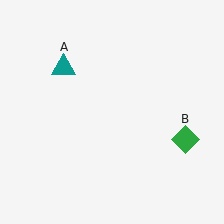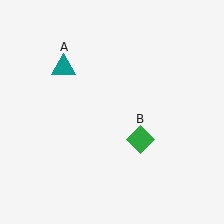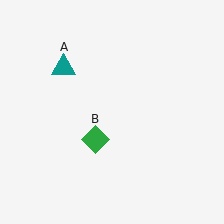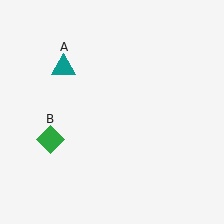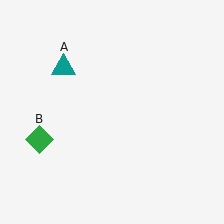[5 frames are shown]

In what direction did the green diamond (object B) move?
The green diamond (object B) moved left.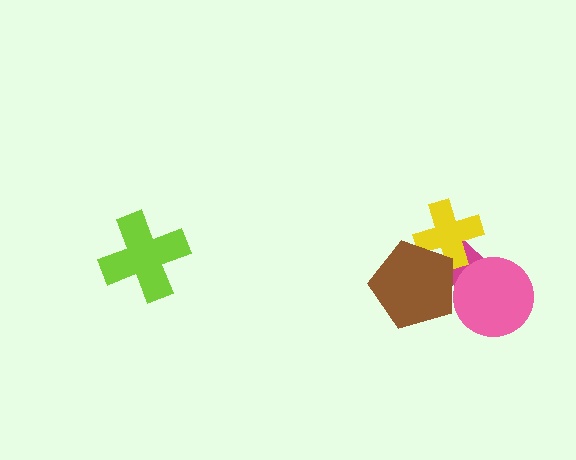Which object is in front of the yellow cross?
The brown pentagon is in front of the yellow cross.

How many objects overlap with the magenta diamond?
3 objects overlap with the magenta diamond.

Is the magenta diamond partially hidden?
Yes, it is partially covered by another shape.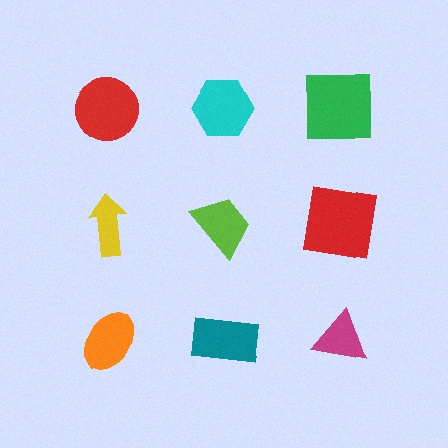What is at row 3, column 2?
A teal rectangle.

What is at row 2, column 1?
A yellow arrow.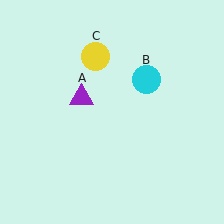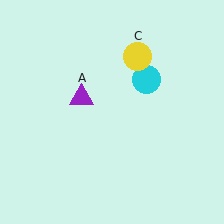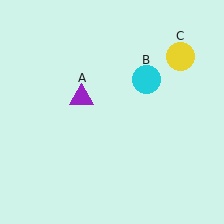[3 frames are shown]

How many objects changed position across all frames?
1 object changed position: yellow circle (object C).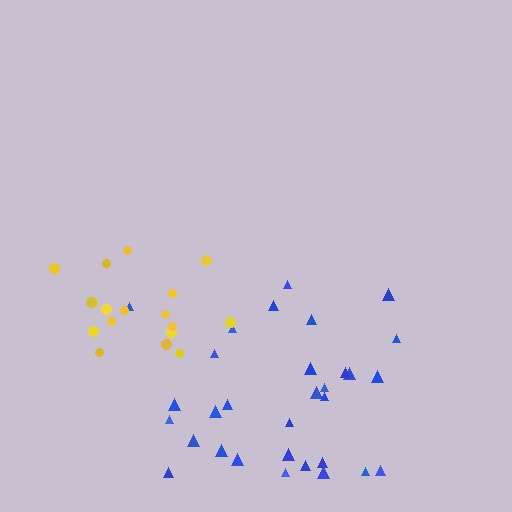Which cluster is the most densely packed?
Yellow.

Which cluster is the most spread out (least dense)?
Blue.